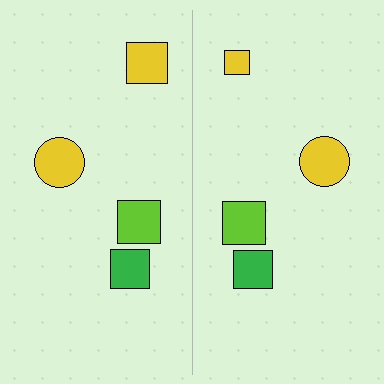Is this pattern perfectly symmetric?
No, the pattern is not perfectly symmetric. The yellow square on the right side has a different size than its mirror counterpart.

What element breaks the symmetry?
The yellow square on the right side has a different size than its mirror counterpart.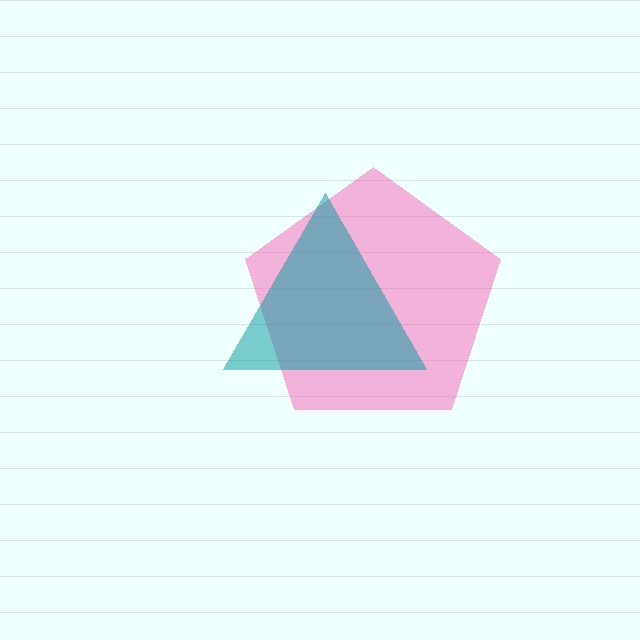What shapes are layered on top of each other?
The layered shapes are: a pink pentagon, a teal triangle.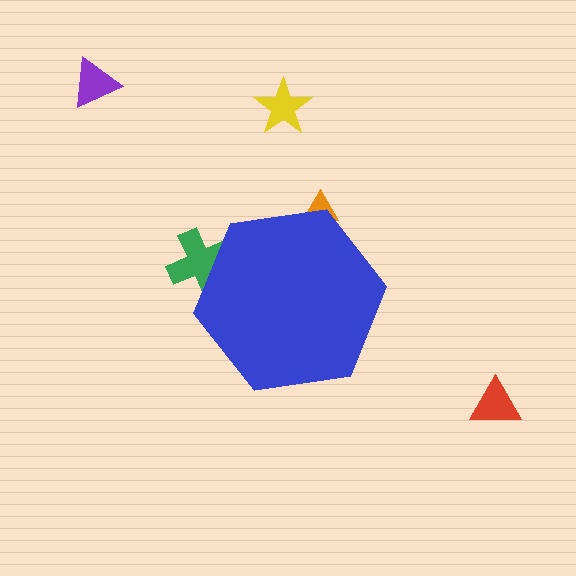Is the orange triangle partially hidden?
Yes, the orange triangle is partially hidden behind the blue hexagon.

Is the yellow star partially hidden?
No, the yellow star is fully visible.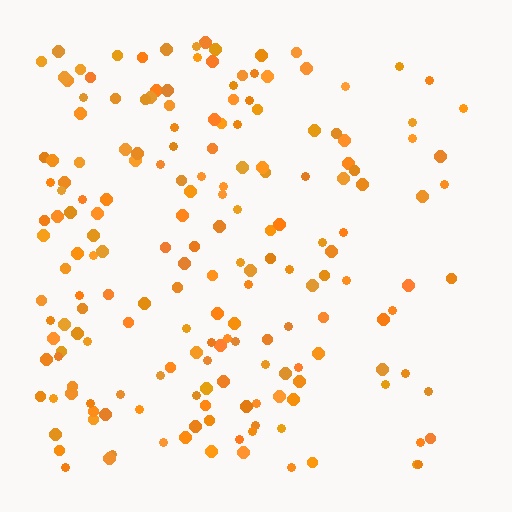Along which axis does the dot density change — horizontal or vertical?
Horizontal.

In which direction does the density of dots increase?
From right to left, with the left side densest.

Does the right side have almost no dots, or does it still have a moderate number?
Still a moderate number, just noticeably fewer than the left.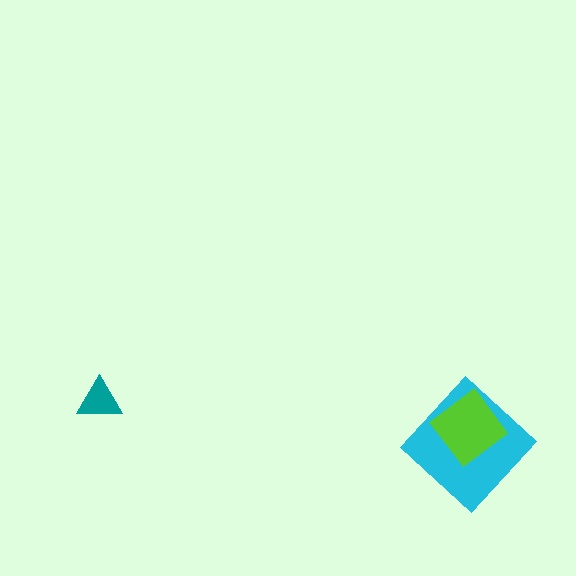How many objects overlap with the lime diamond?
1 object overlaps with the lime diamond.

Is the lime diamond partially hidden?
No, no other shape covers it.